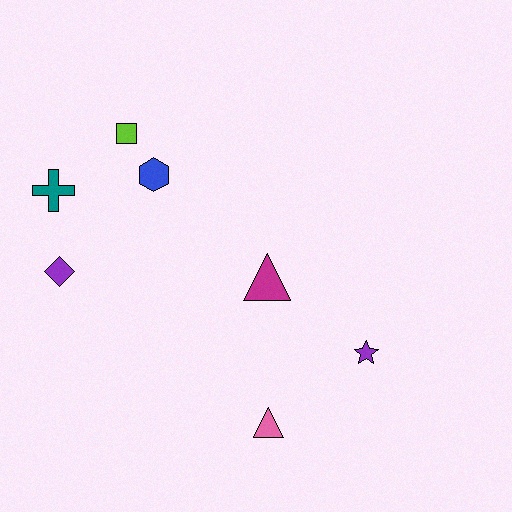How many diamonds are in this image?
There is 1 diamond.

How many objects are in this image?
There are 7 objects.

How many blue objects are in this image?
There is 1 blue object.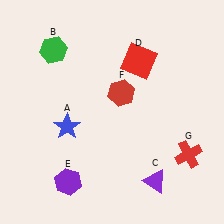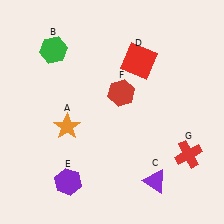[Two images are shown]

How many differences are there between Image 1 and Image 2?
There is 1 difference between the two images.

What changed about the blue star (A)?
In Image 1, A is blue. In Image 2, it changed to orange.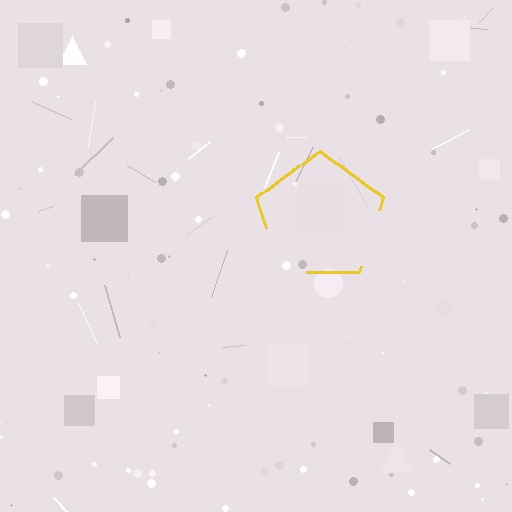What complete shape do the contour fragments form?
The contour fragments form a pentagon.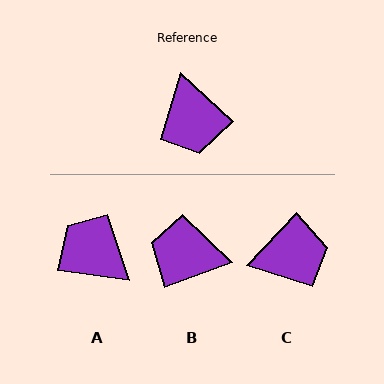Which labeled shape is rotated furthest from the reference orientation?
A, about 145 degrees away.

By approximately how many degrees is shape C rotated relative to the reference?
Approximately 89 degrees counter-clockwise.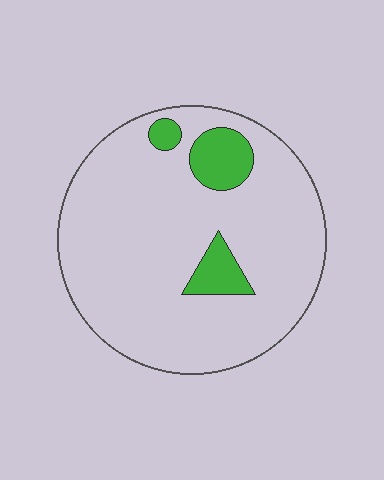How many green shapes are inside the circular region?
3.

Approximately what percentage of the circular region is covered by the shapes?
Approximately 10%.